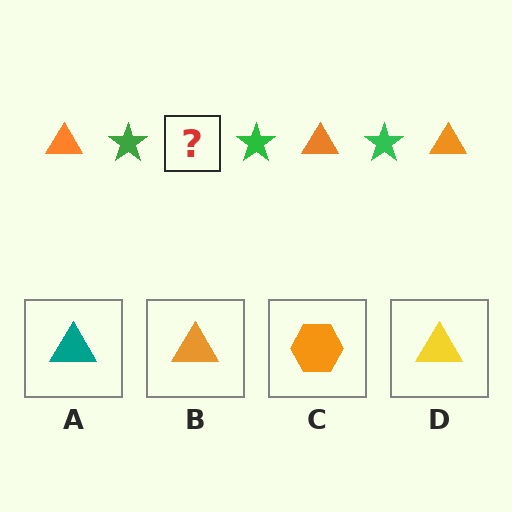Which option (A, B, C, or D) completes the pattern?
B.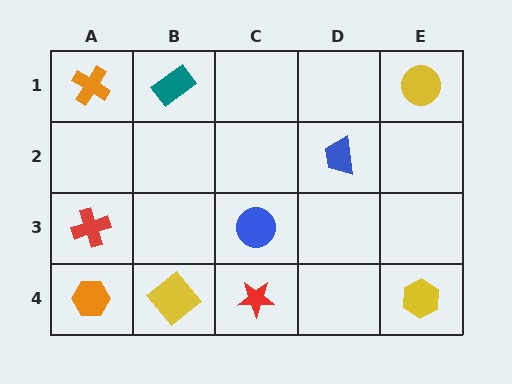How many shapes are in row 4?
4 shapes.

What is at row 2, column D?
A blue trapezoid.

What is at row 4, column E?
A yellow hexagon.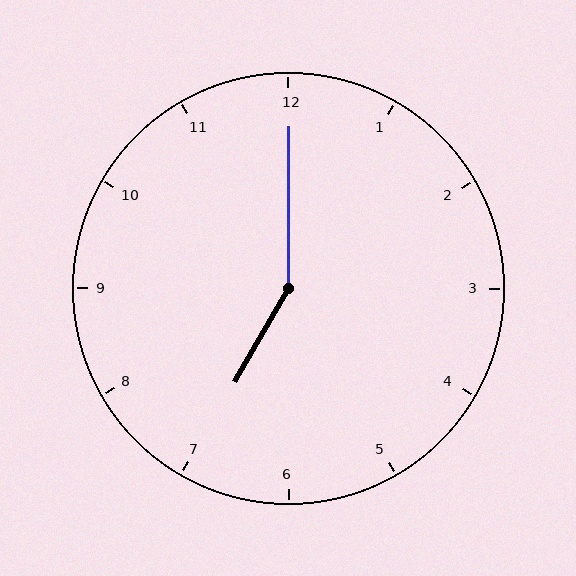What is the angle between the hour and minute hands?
Approximately 150 degrees.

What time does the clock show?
7:00.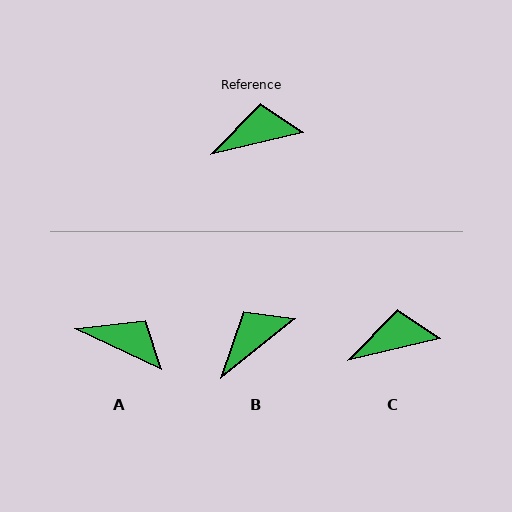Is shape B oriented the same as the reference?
No, it is off by about 26 degrees.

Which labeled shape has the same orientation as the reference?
C.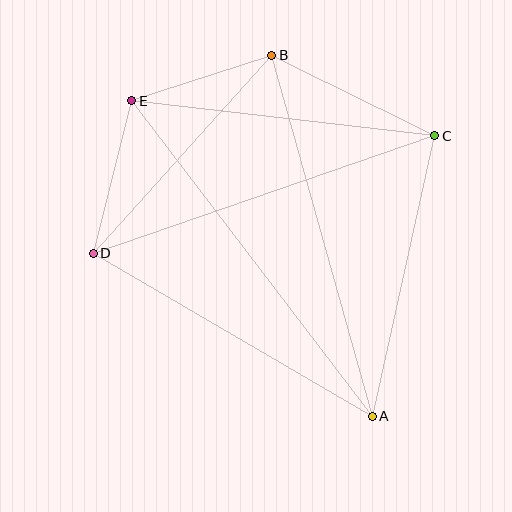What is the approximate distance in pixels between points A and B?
The distance between A and B is approximately 374 pixels.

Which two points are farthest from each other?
Points A and E are farthest from each other.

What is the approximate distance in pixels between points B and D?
The distance between B and D is approximately 267 pixels.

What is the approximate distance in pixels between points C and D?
The distance between C and D is approximately 361 pixels.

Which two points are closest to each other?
Points B and E are closest to each other.